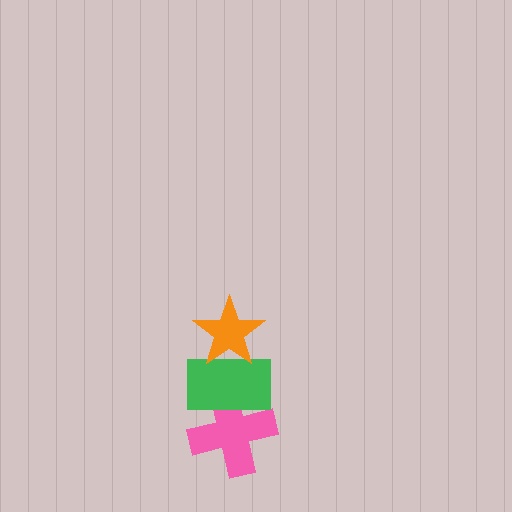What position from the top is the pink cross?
The pink cross is 3rd from the top.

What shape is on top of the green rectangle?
The orange star is on top of the green rectangle.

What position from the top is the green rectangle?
The green rectangle is 2nd from the top.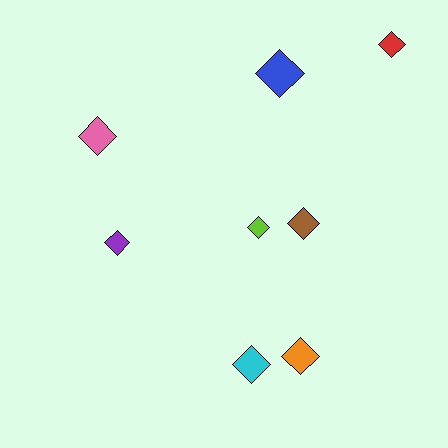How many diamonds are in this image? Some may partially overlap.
There are 8 diamonds.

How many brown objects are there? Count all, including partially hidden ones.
There is 1 brown object.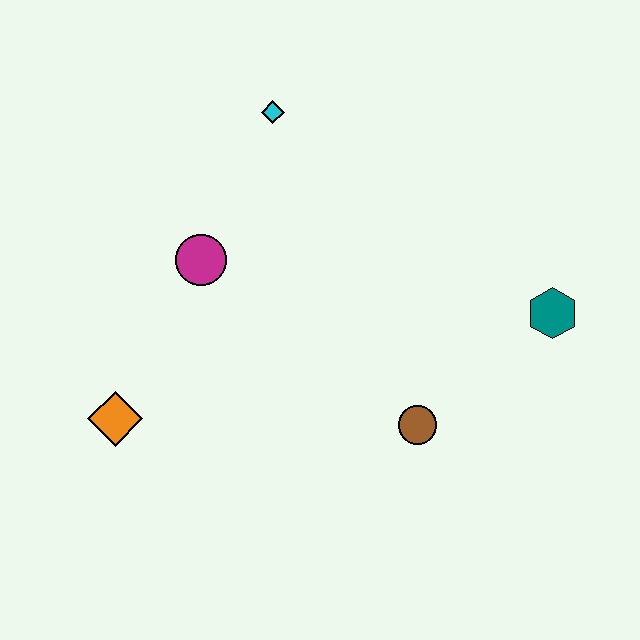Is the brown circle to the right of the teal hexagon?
No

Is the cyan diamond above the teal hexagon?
Yes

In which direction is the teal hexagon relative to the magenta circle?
The teal hexagon is to the right of the magenta circle.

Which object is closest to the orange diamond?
The magenta circle is closest to the orange diamond.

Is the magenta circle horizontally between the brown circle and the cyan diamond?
No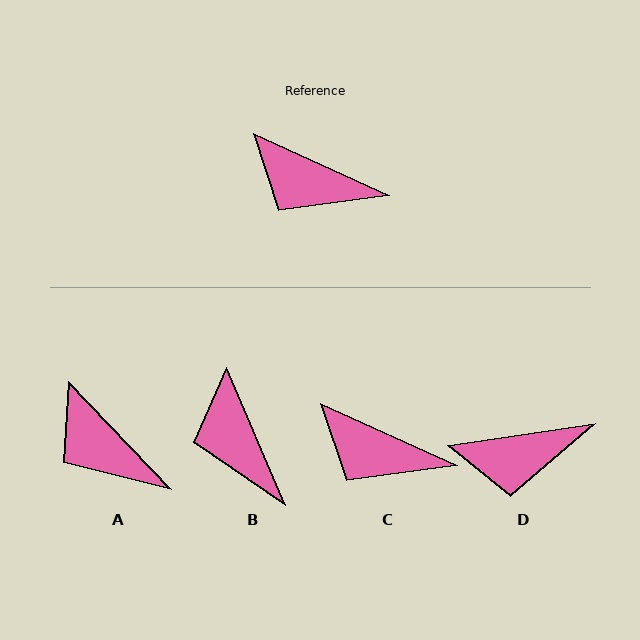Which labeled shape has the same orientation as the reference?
C.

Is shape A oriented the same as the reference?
No, it is off by about 22 degrees.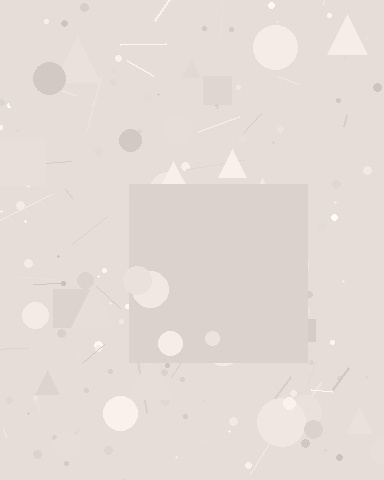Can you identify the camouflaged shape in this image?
The camouflaged shape is a square.